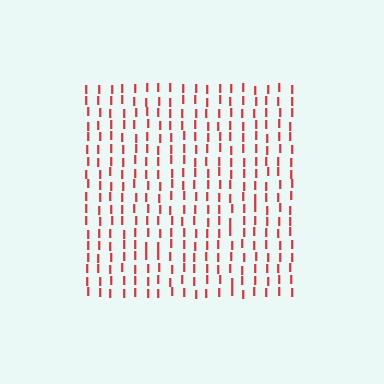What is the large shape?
The large shape is a square.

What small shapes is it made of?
It is made of small letter I's.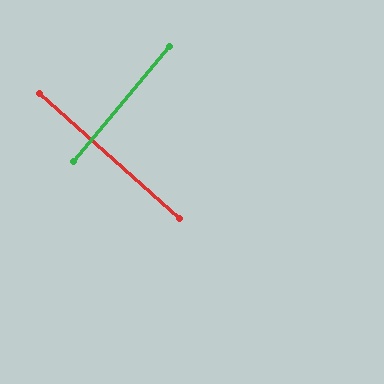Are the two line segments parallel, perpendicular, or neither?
Perpendicular — they meet at approximately 88°.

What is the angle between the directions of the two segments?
Approximately 88 degrees.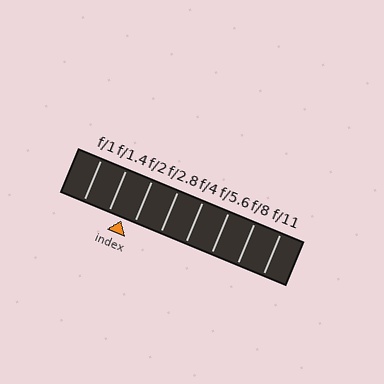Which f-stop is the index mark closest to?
The index mark is closest to f/2.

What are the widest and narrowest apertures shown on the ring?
The widest aperture shown is f/1 and the narrowest is f/11.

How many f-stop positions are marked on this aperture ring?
There are 8 f-stop positions marked.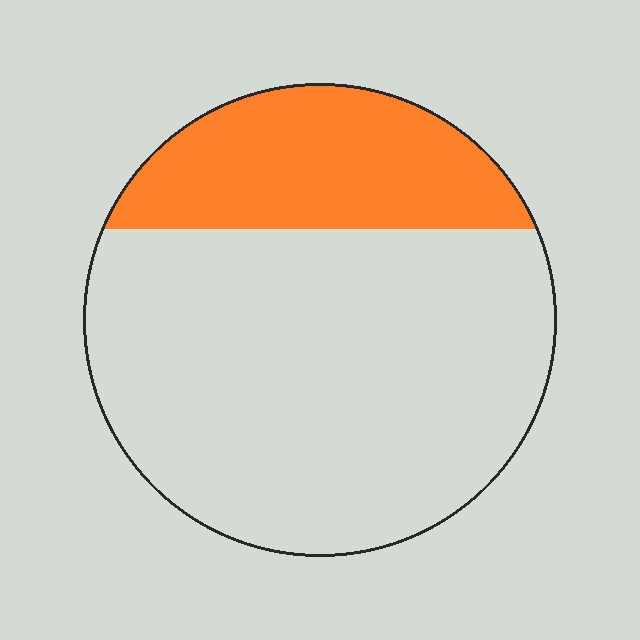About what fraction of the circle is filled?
About one quarter (1/4).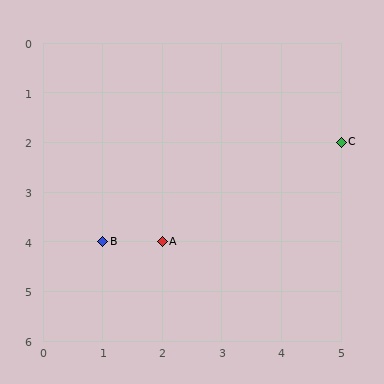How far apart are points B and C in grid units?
Points B and C are 4 columns and 2 rows apart (about 4.5 grid units diagonally).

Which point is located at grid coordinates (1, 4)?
Point B is at (1, 4).